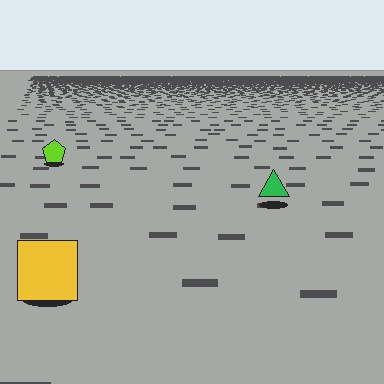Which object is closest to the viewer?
The yellow square is closest. The texture marks near it are larger and more spread out.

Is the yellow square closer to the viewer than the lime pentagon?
Yes. The yellow square is closer — you can tell from the texture gradient: the ground texture is coarser near it.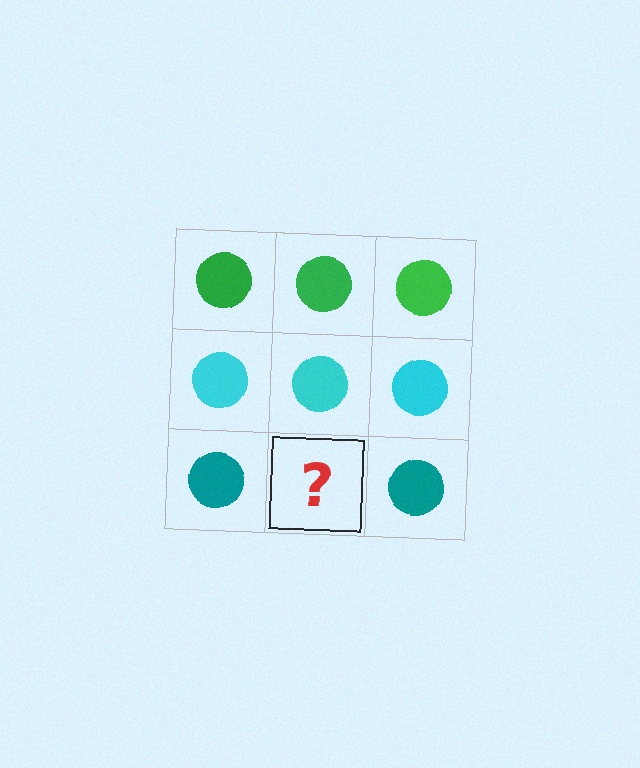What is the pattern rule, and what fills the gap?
The rule is that each row has a consistent color. The gap should be filled with a teal circle.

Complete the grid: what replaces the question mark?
The question mark should be replaced with a teal circle.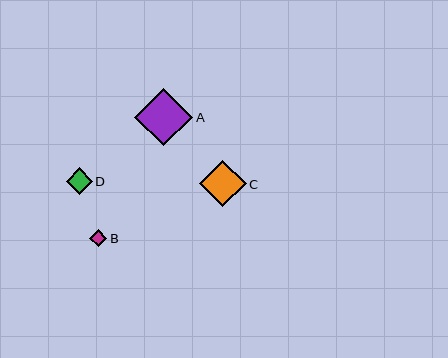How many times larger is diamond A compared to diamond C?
Diamond A is approximately 1.2 times the size of diamond C.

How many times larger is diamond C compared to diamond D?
Diamond C is approximately 1.8 times the size of diamond D.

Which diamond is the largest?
Diamond A is the largest with a size of approximately 58 pixels.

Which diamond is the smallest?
Diamond B is the smallest with a size of approximately 17 pixels.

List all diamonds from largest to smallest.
From largest to smallest: A, C, D, B.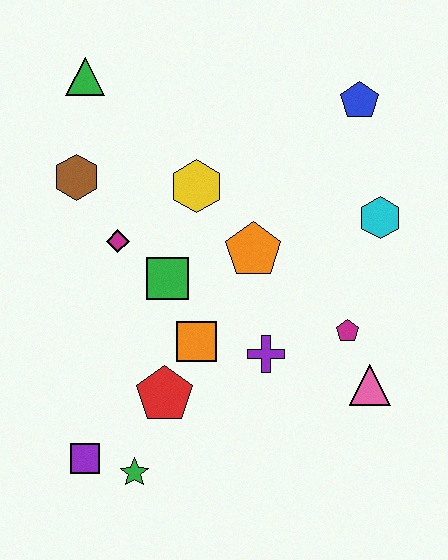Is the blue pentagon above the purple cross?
Yes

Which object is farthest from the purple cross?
The green triangle is farthest from the purple cross.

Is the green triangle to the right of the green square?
No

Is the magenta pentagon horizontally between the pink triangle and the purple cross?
Yes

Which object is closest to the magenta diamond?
The green square is closest to the magenta diamond.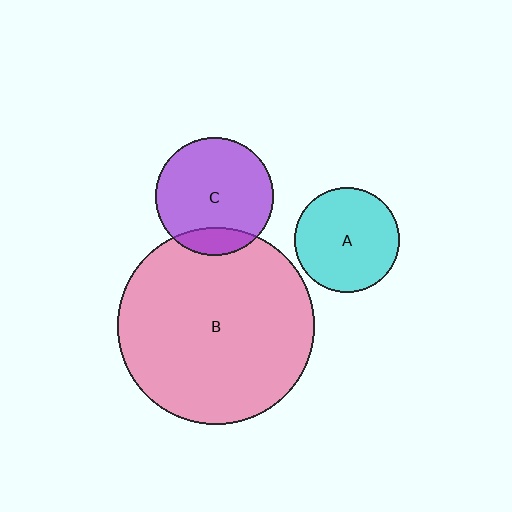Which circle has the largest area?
Circle B (pink).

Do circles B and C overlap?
Yes.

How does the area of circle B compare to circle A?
Approximately 3.5 times.